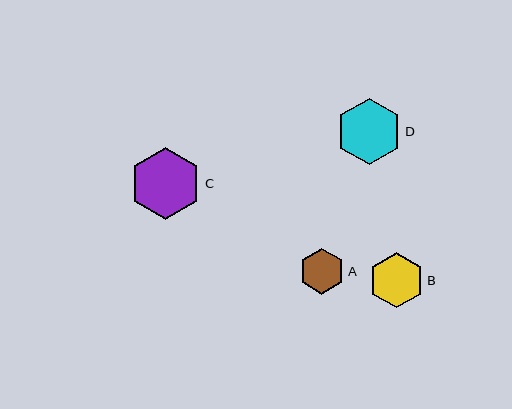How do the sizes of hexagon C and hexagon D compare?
Hexagon C and hexagon D are approximately the same size.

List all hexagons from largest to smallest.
From largest to smallest: C, D, B, A.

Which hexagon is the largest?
Hexagon C is the largest with a size of approximately 72 pixels.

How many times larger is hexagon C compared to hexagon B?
Hexagon C is approximately 1.3 times the size of hexagon B.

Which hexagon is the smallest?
Hexagon A is the smallest with a size of approximately 46 pixels.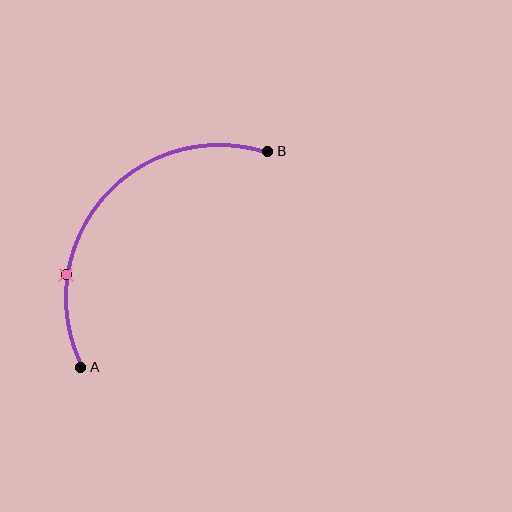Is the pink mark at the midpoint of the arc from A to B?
No. The pink mark lies on the arc but is closer to endpoint A. The arc midpoint would be at the point on the curve equidistant along the arc from both A and B.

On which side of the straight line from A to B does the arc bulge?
The arc bulges above and to the left of the straight line connecting A and B.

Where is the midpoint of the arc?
The arc midpoint is the point on the curve farthest from the straight line joining A and B. It sits above and to the left of that line.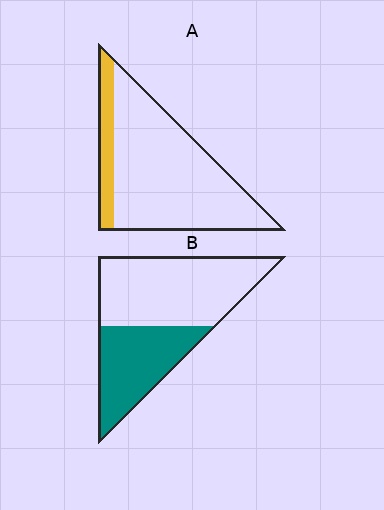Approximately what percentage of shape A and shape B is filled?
A is approximately 15% and B is approximately 40%.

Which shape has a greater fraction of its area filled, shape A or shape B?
Shape B.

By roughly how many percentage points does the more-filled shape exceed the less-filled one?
By roughly 25 percentage points (B over A).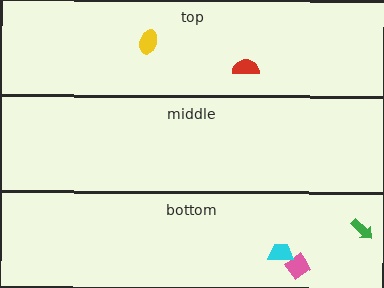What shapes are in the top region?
The red semicircle, the yellow ellipse.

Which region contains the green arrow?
The bottom region.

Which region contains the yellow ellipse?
The top region.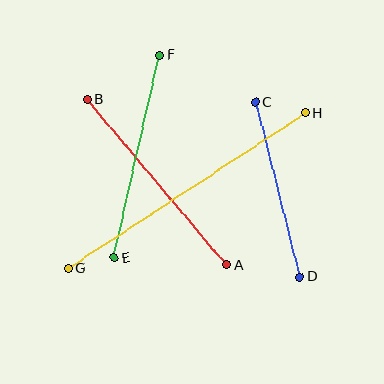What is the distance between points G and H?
The distance is approximately 284 pixels.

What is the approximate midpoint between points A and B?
The midpoint is at approximately (157, 182) pixels.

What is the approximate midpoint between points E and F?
The midpoint is at approximately (137, 156) pixels.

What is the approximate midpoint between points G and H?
The midpoint is at approximately (187, 191) pixels.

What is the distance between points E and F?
The distance is approximately 207 pixels.